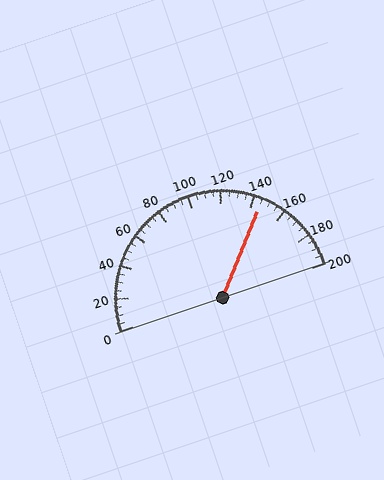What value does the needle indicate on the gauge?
The needle indicates approximately 145.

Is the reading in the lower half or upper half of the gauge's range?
The reading is in the upper half of the range (0 to 200).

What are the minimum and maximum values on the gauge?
The gauge ranges from 0 to 200.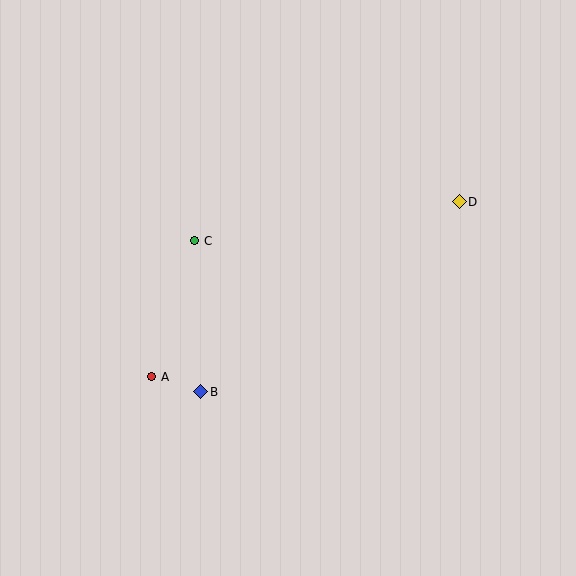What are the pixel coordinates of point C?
Point C is at (195, 241).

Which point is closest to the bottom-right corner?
Point D is closest to the bottom-right corner.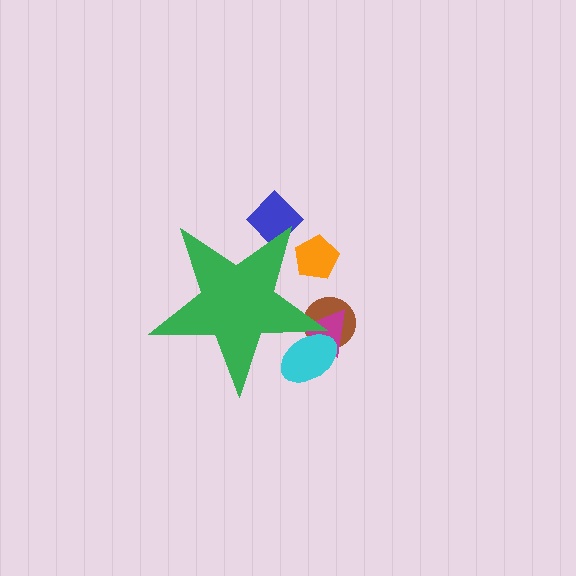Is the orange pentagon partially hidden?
Yes, the orange pentagon is partially hidden behind the green star.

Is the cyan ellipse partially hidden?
Yes, the cyan ellipse is partially hidden behind the green star.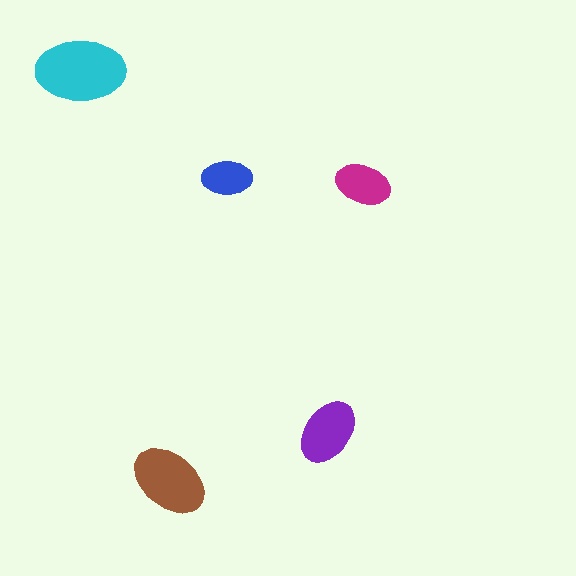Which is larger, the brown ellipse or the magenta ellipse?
The brown one.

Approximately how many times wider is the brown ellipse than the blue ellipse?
About 1.5 times wider.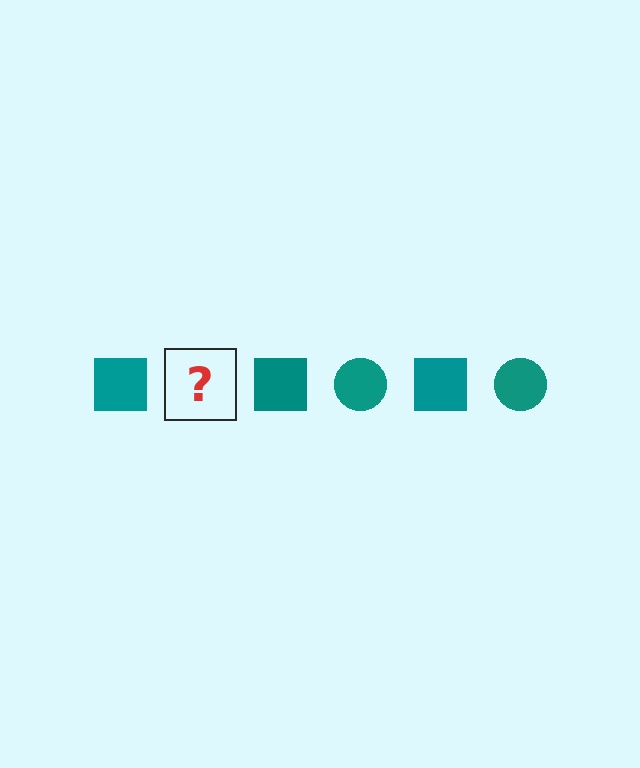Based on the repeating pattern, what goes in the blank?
The blank should be a teal circle.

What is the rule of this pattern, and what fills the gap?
The rule is that the pattern cycles through square, circle shapes in teal. The gap should be filled with a teal circle.